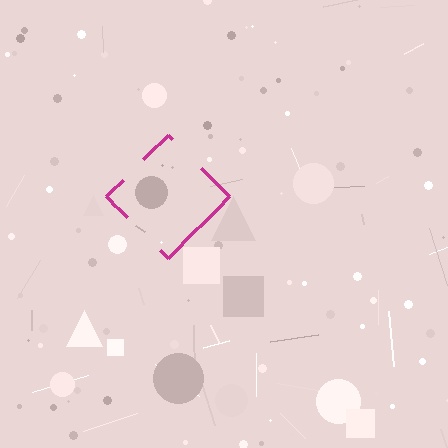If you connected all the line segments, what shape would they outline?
They would outline a diamond.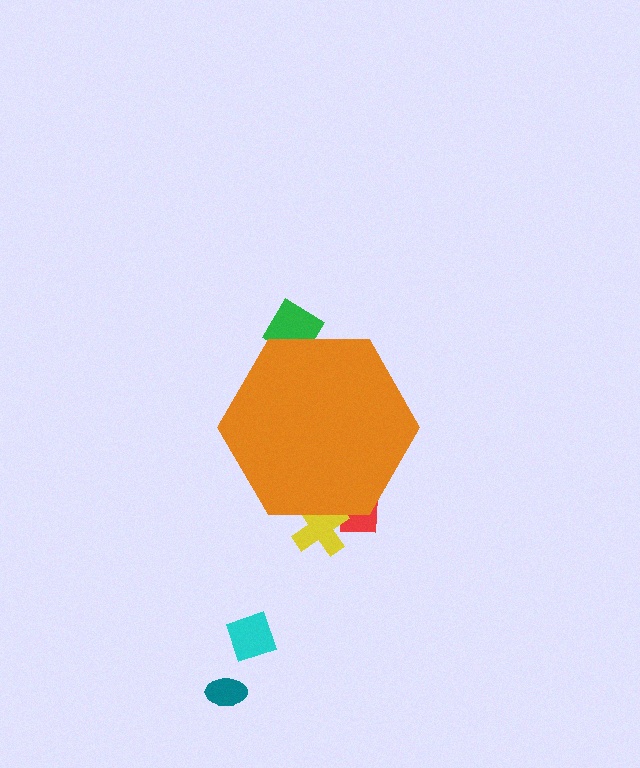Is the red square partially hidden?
Yes, the red square is partially hidden behind the orange hexagon.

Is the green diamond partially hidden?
Yes, the green diamond is partially hidden behind the orange hexagon.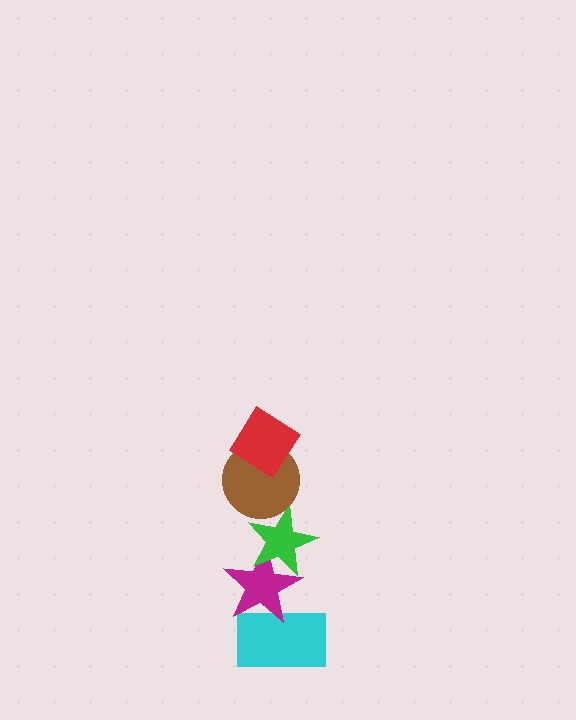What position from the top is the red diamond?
The red diamond is 1st from the top.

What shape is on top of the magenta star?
The green star is on top of the magenta star.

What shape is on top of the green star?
The brown circle is on top of the green star.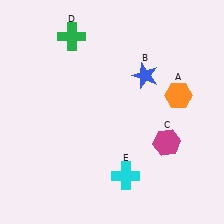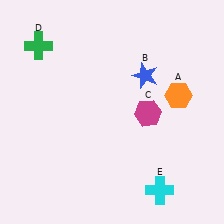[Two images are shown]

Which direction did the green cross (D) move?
The green cross (D) moved left.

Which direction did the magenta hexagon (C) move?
The magenta hexagon (C) moved up.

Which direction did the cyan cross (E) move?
The cyan cross (E) moved right.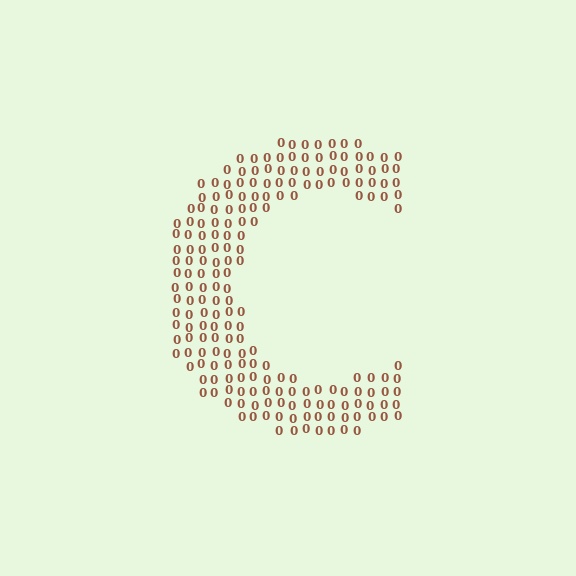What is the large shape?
The large shape is the letter C.